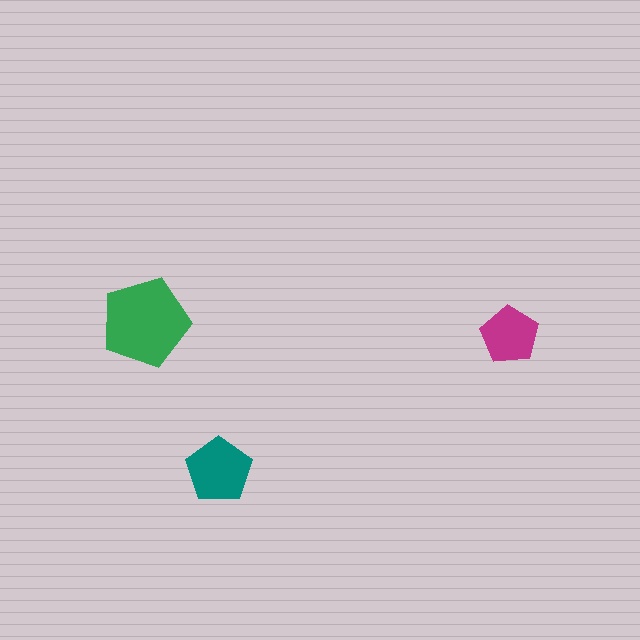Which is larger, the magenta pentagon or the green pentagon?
The green one.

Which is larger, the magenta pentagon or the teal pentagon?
The teal one.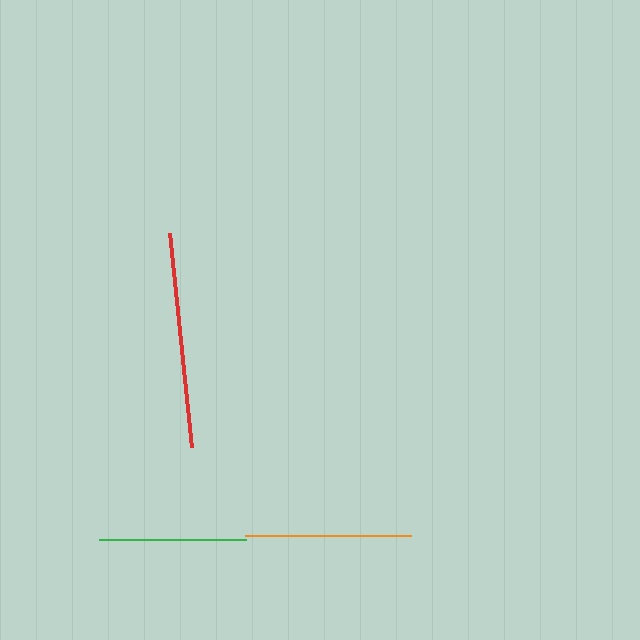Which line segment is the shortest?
The green line is the shortest at approximately 147 pixels.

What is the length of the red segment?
The red segment is approximately 215 pixels long.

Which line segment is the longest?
The red line is the longest at approximately 215 pixels.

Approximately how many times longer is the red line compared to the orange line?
The red line is approximately 1.3 times the length of the orange line.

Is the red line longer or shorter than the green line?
The red line is longer than the green line.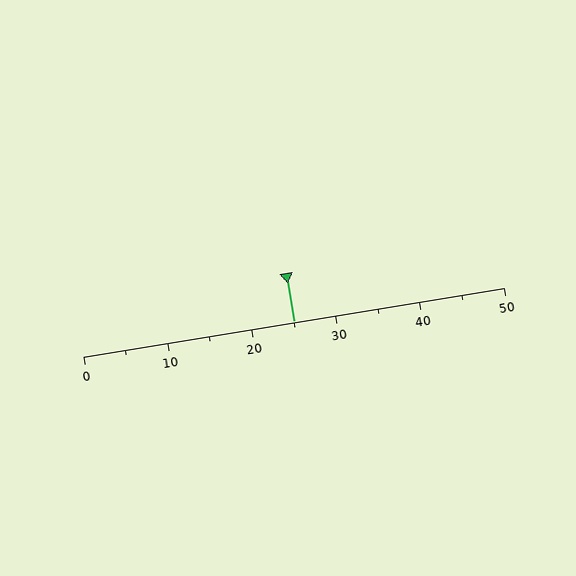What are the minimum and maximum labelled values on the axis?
The axis runs from 0 to 50.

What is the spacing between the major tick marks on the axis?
The major ticks are spaced 10 apart.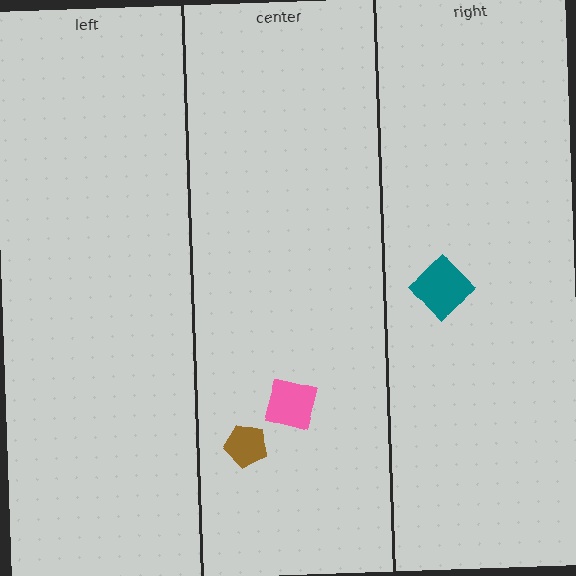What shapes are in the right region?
The teal diamond.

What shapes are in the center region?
The brown pentagon, the pink square.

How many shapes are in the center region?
2.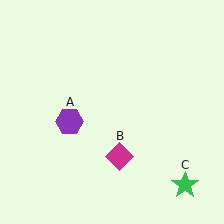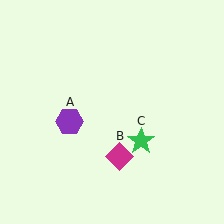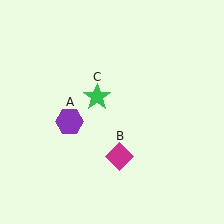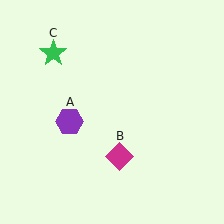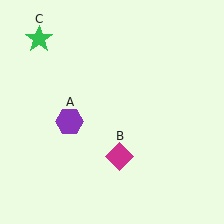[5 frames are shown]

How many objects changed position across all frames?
1 object changed position: green star (object C).